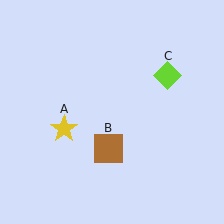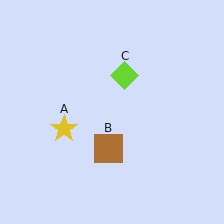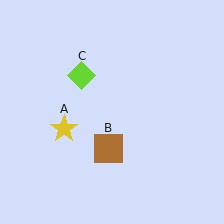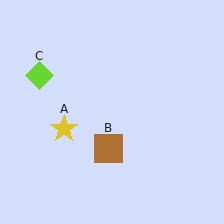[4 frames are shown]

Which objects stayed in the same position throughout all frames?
Yellow star (object A) and brown square (object B) remained stationary.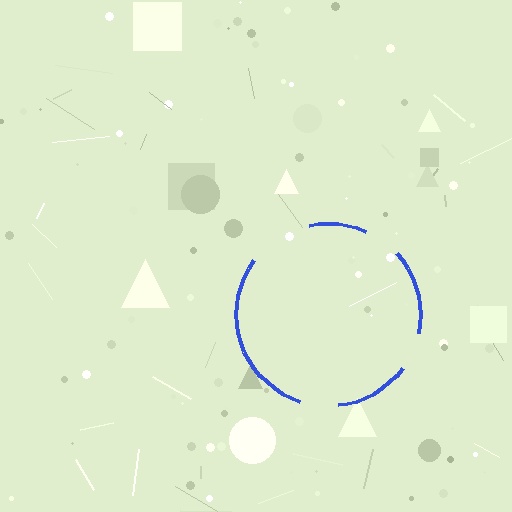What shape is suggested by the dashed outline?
The dashed outline suggests a circle.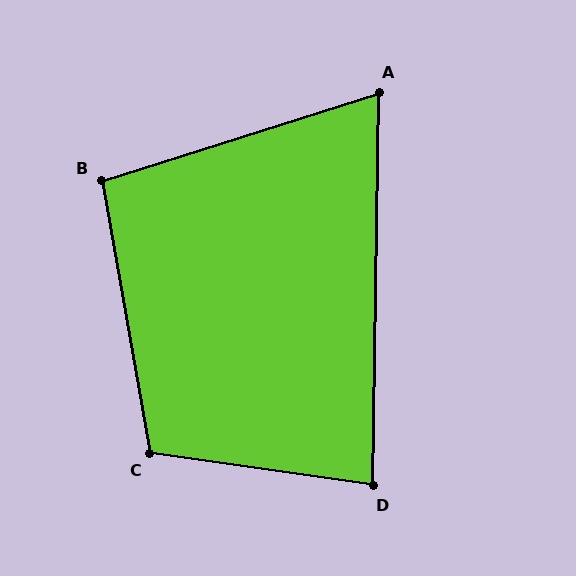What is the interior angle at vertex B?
Approximately 97 degrees (obtuse).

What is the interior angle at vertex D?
Approximately 83 degrees (acute).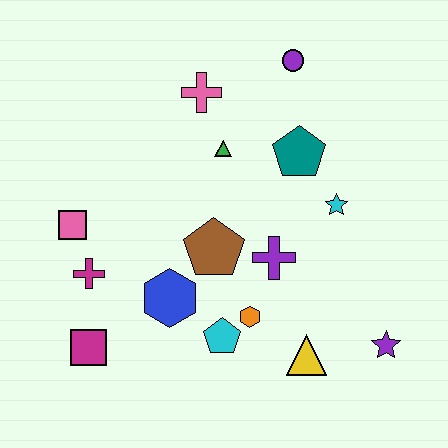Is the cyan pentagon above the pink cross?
No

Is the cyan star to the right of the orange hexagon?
Yes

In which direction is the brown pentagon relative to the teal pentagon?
The brown pentagon is below the teal pentagon.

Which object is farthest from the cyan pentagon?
The purple circle is farthest from the cyan pentagon.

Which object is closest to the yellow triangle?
The orange hexagon is closest to the yellow triangle.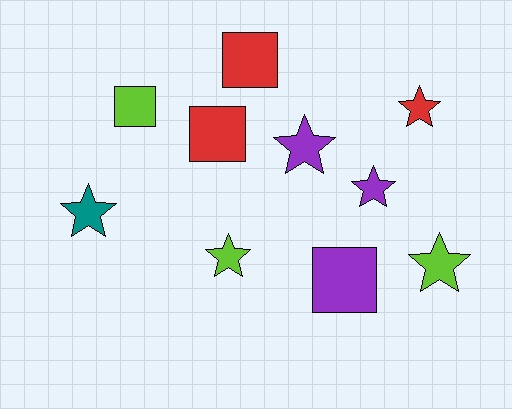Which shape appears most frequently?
Star, with 6 objects.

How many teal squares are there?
There are no teal squares.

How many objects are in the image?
There are 10 objects.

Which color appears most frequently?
Lime, with 3 objects.